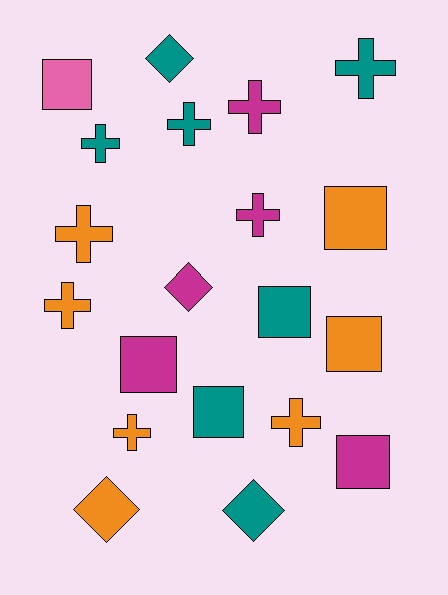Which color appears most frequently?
Orange, with 7 objects.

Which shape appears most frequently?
Cross, with 9 objects.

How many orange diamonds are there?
There is 1 orange diamond.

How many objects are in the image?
There are 20 objects.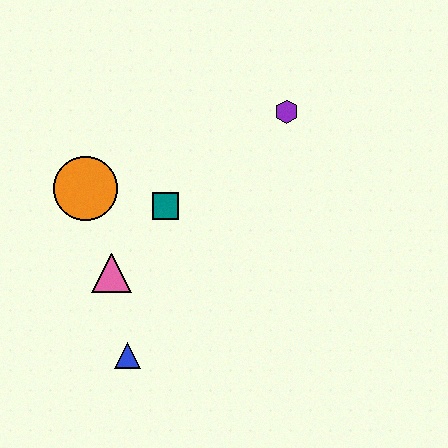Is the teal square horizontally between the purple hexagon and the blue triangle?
Yes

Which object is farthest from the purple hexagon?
The blue triangle is farthest from the purple hexagon.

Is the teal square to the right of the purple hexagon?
No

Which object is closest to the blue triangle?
The pink triangle is closest to the blue triangle.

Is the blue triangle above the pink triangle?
No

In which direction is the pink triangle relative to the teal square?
The pink triangle is below the teal square.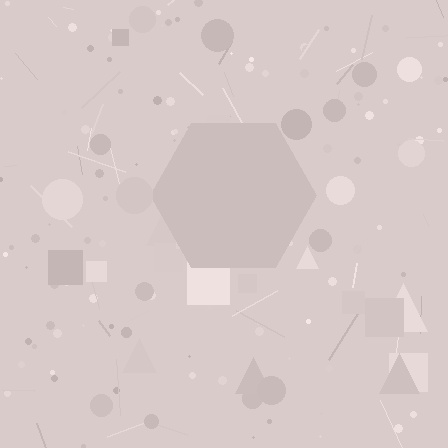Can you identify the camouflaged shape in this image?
The camouflaged shape is a hexagon.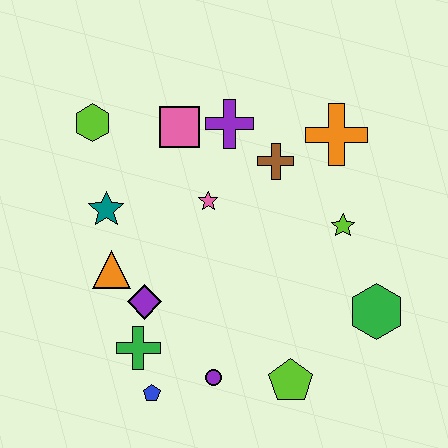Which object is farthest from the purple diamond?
The orange cross is farthest from the purple diamond.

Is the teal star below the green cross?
No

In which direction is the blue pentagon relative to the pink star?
The blue pentagon is below the pink star.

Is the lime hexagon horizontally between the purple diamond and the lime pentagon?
No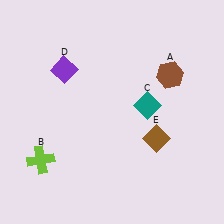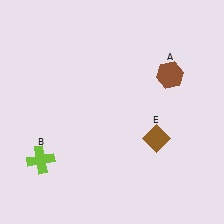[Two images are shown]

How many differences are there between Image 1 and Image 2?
There are 2 differences between the two images.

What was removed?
The teal diamond (C), the purple diamond (D) were removed in Image 2.